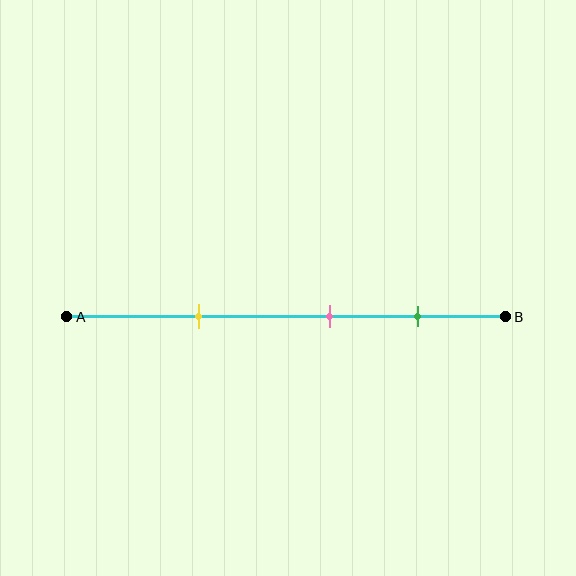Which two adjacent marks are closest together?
The pink and green marks are the closest adjacent pair.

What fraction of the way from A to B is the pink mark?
The pink mark is approximately 60% (0.6) of the way from A to B.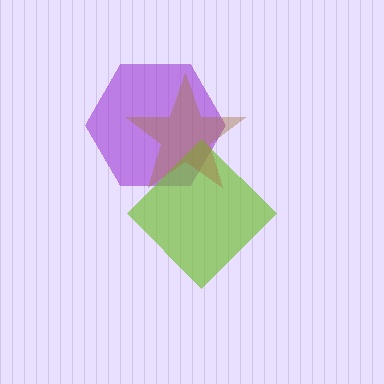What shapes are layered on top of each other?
The layered shapes are: a purple hexagon, a lime diamond, a brown star.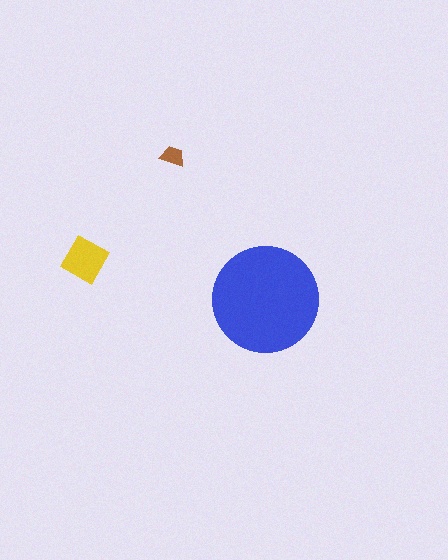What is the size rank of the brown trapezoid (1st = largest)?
3rd.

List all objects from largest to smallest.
The blue circle, the yellow square, the brown trapezoid.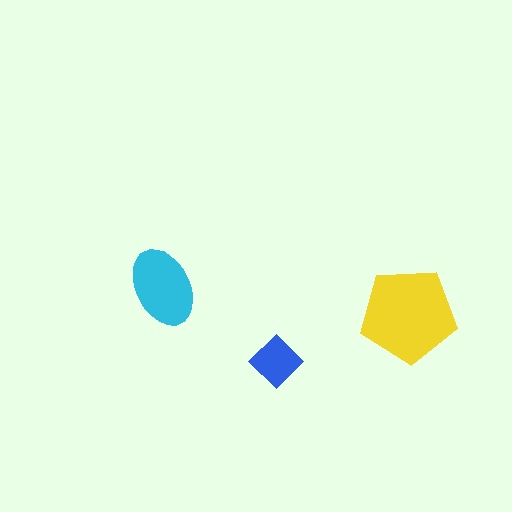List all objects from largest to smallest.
The yellow pentagon, the cyan ellipse, the blue diamond.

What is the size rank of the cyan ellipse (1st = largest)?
2nd.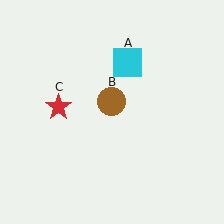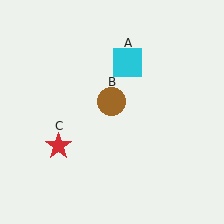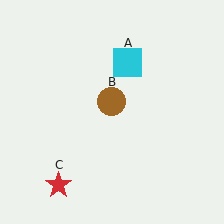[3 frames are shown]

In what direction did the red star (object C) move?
The red star (object C) moved down.